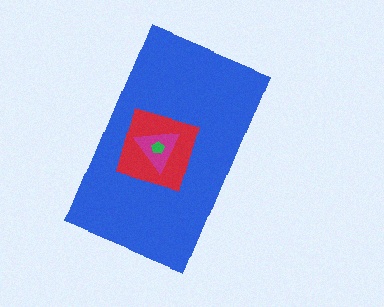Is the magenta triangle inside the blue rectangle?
Yes.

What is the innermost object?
The green pentagon.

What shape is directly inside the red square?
The magenta triangle.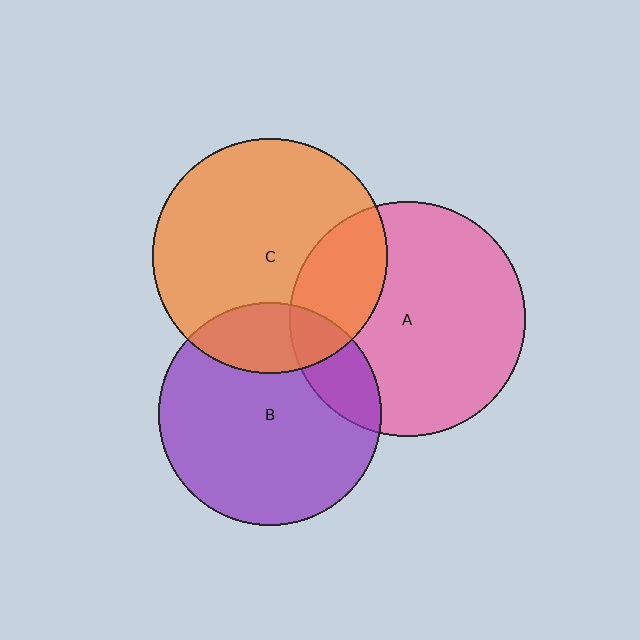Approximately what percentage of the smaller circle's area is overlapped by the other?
Approximately 15%.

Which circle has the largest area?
Circle A (pink).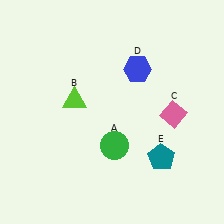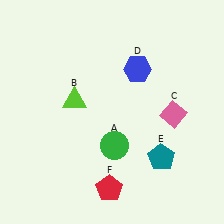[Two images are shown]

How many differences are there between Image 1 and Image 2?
There is 1 difference between the two images.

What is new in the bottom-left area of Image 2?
A red pentagon (F) was added in the bottom-left area of Image 2.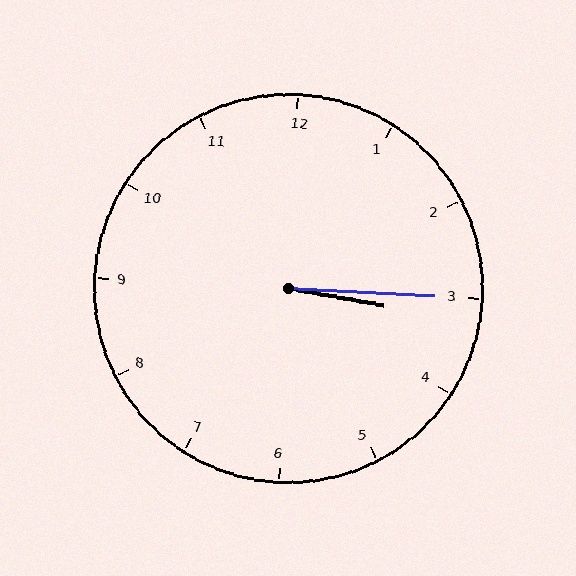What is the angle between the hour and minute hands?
Approximately 8 degrees.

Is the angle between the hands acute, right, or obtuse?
It is acute.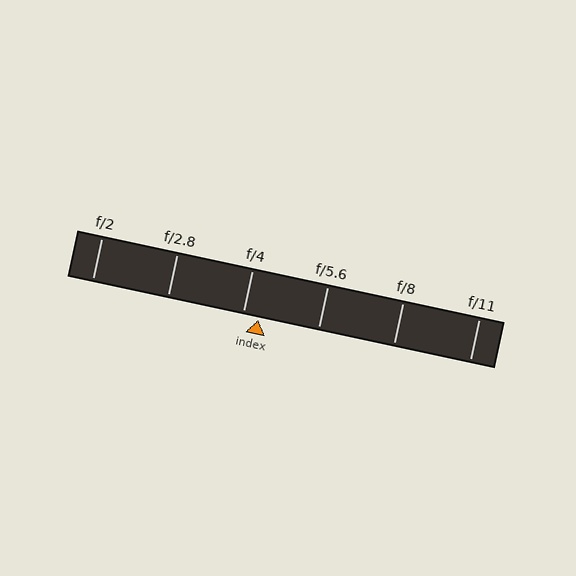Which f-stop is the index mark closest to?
The index mark is closest to f/4.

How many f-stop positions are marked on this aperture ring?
There are 6 f-stop positions marked.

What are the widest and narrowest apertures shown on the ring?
The widest aperture shown is f/2 and the narrowest is f/11.